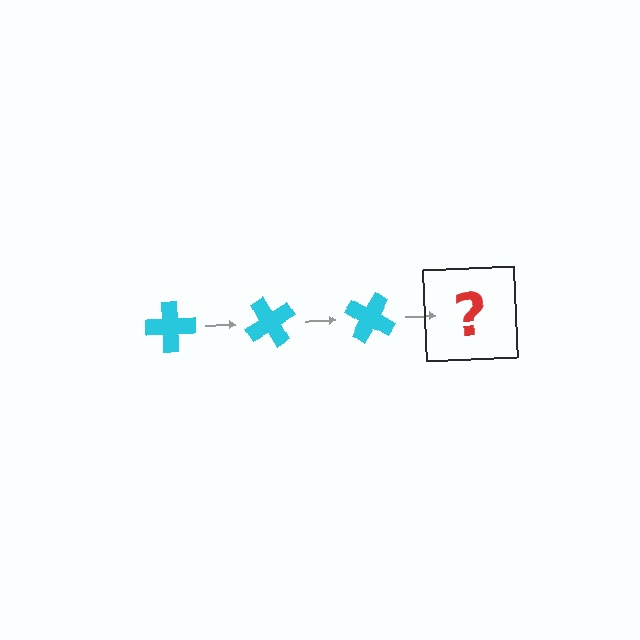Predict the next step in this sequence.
The next step is a cyan cross rotated 180 degrees.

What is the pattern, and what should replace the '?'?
The pattern is that the cross rotates 60 degrees each step. The '?' should be a cyan cross rotated 180 degrees.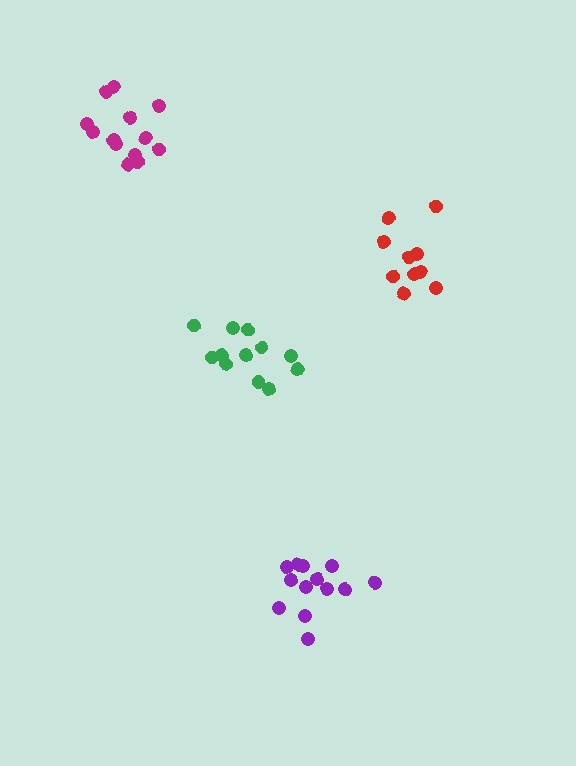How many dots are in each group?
Group 1: 10 dots, Group 2: 13 dots, Group 3: 12 dots, Group 4: 13 dots (48 total).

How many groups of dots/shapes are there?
There are 4 groups.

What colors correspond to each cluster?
The clusters are colored: red, magenta, green, purple.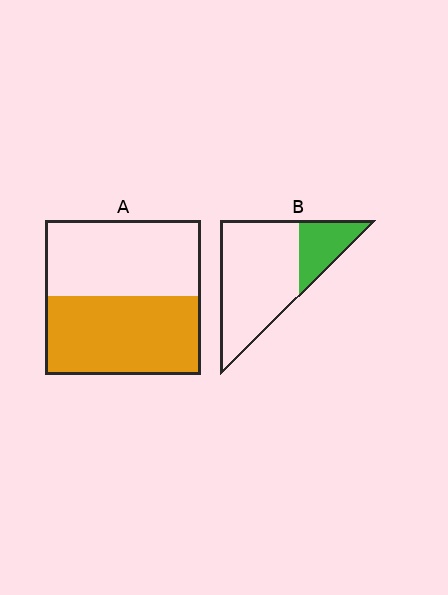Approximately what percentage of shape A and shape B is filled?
A is approximately 50% and B is approximately 25%.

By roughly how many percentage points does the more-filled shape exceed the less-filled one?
By roughly 25 percentage points (A over B).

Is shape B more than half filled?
No.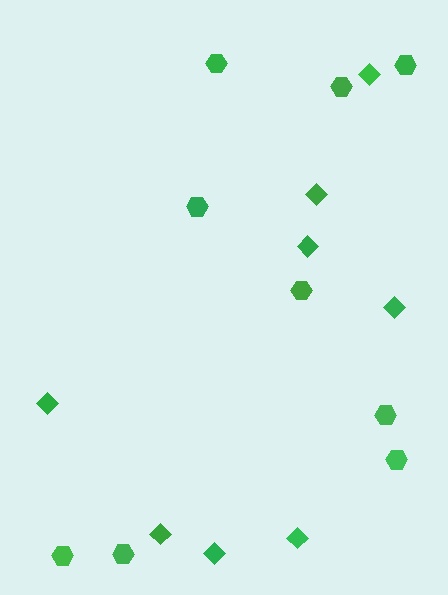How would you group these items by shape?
There are 2 groups: one group of hexagons (9) and one group of diamonds (8).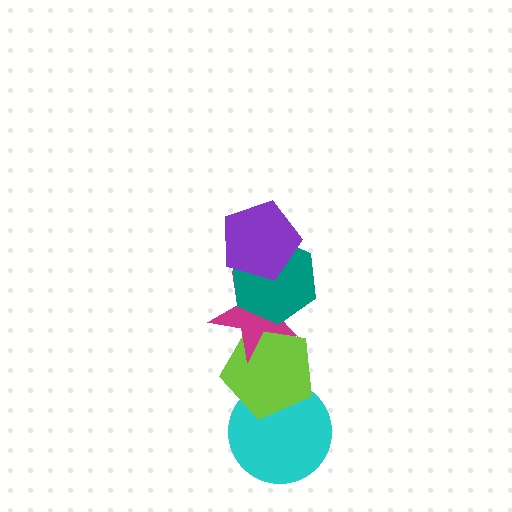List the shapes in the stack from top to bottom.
From top to bottom: the purple pentagon, the teal hexagon, the magenta star, the lime pentagon, the cyan circle.